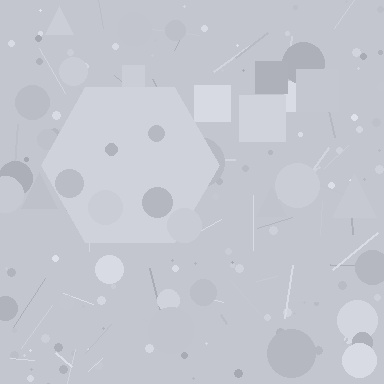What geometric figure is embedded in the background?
A hexagon is embedded in the background.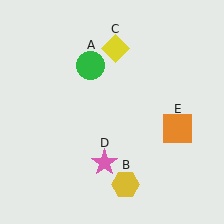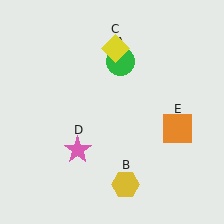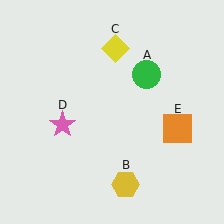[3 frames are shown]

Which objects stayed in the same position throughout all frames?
Yellow hexagon (object B) and yellow diamond (object C) and orange square (object E) remained stationary.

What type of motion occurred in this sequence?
The green circle (object A), pink star (object D) rotated clockwise around the center of the scene.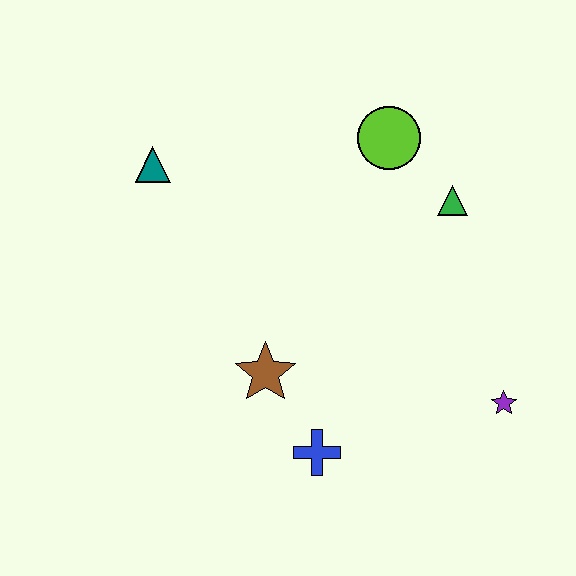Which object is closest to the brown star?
The blue cross is closest to the brown star.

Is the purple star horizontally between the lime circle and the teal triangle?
No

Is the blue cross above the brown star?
No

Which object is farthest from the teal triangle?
The purple star is farthest from the teal triangle.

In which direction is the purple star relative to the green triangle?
The purple star is below the green triangle.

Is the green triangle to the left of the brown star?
No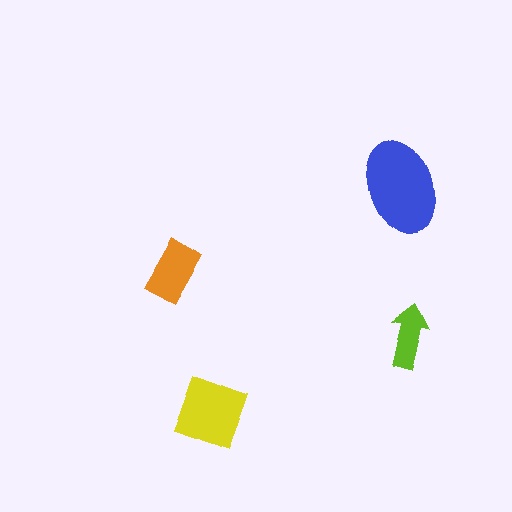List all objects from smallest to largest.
The lime arrow, the orange rectangle, the yellow square, the blue ellipse.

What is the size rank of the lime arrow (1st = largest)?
4th.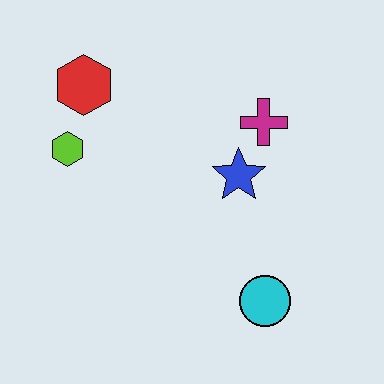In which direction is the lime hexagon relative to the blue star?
The lime hexagon is to the left of the blue star.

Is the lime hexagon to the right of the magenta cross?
No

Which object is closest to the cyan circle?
The blue star is closest to the cyan circle.